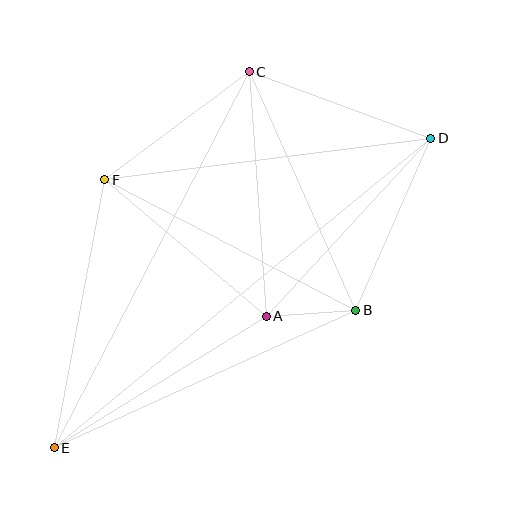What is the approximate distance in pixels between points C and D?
The distance between C and D is approximately 193 pixels.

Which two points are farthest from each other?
Points D and E are farthest from each other.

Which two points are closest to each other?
Points A and B are closest to each other.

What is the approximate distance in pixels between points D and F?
The distance between D and F is approximately 329 pixels.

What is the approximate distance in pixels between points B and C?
The distance between B and C is approximately 261 pixels.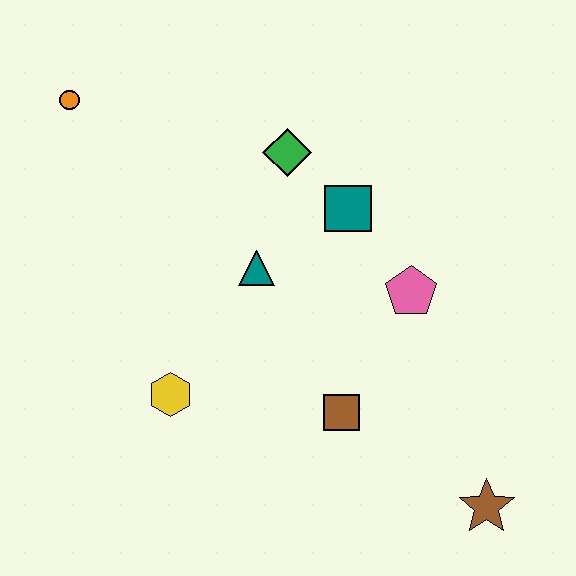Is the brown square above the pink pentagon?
No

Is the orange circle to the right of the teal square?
No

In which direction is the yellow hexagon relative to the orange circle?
The yellow hexagon is below the orange circle.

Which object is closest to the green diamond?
The teal square is closest to the green diamond.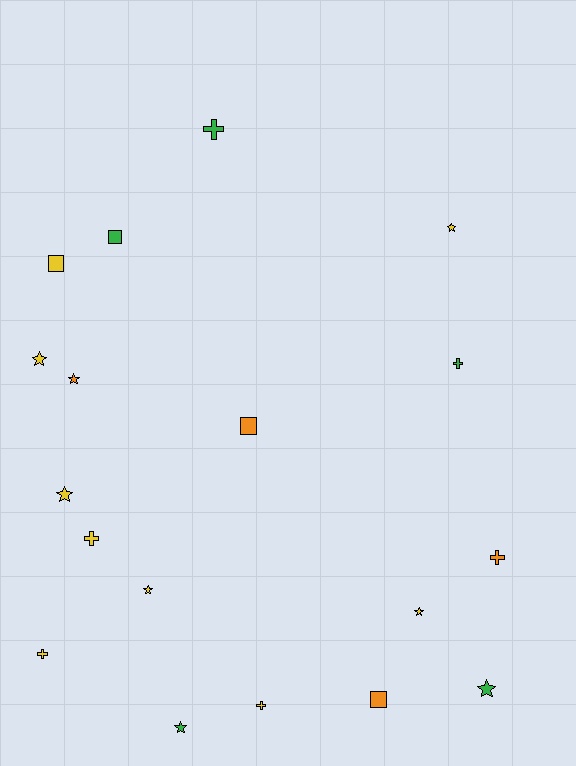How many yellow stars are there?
There are 5 yellow stars.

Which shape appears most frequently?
Star, with 8 objects.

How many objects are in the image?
There are 18 objects.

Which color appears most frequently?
Yellow, with 9 objects.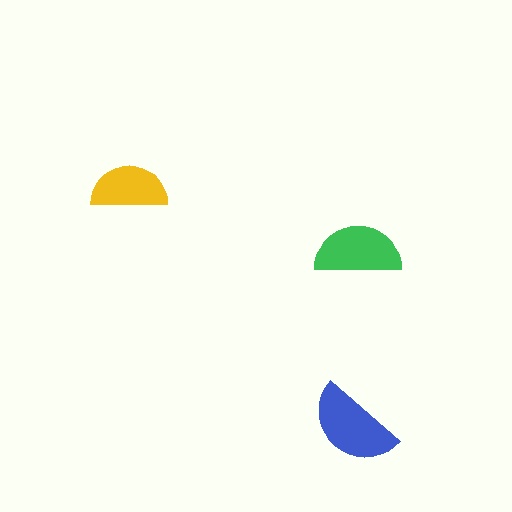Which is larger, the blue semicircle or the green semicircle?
The blue one.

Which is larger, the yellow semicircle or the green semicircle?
The green one.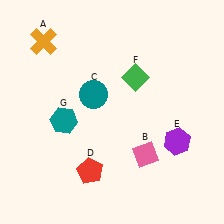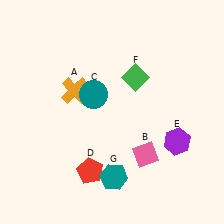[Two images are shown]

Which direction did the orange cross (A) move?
The orange cross (A) moved down.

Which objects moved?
The objects that moved are: the orange cross (A), the teal hexagon (G).